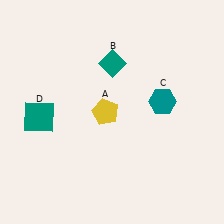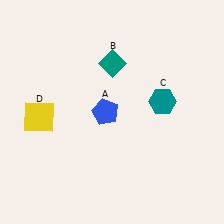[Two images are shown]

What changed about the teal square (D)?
In Image 1, D is teal. In Image 2, it changed to yellow.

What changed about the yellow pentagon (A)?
In Image 1, A is yellow. In Image 2, it changed to blue.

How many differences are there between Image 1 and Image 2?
There are 2 differences between the two images.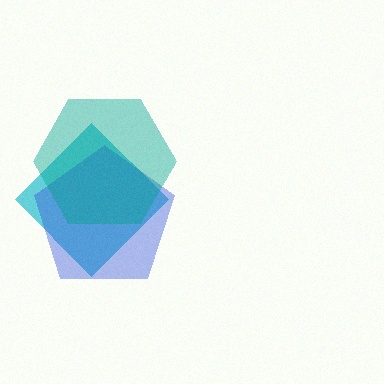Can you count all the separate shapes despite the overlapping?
Yes, there are 3 separate shapes.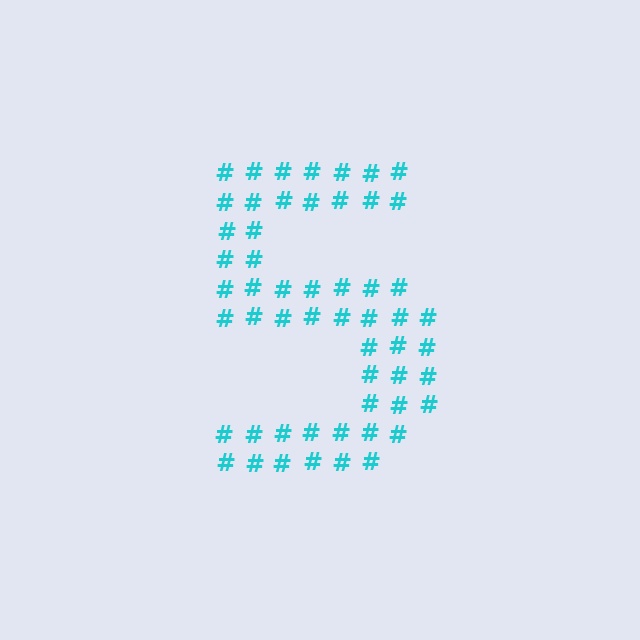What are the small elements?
The small elements are hash symbols.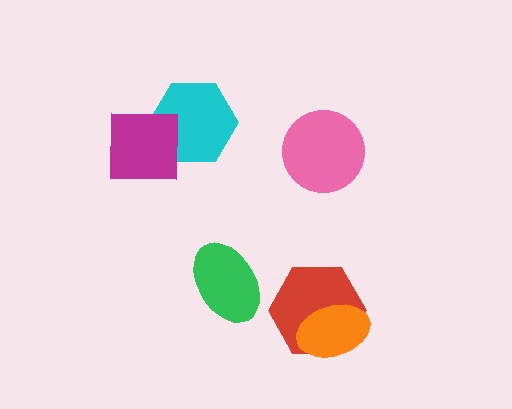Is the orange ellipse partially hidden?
No, no other shape covers it.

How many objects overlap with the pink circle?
0 objects overlap with the pink circle.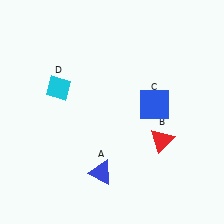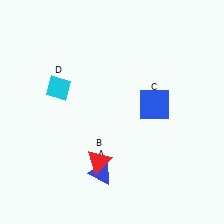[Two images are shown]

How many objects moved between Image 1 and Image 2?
1 object moved between the two images.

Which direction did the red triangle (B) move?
The red triangle (B) moved left.